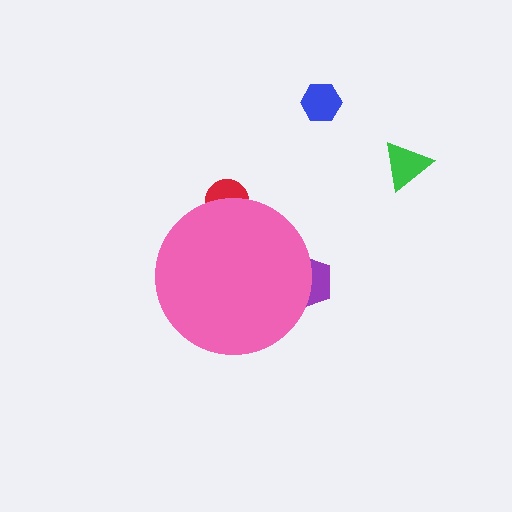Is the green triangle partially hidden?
No, the green triangle is fully visible.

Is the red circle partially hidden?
Yes, the red circle is partially hidden behind the pink circle.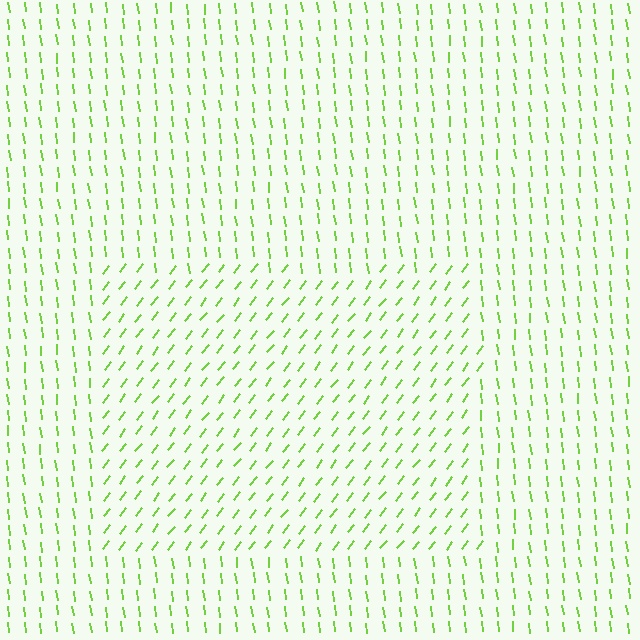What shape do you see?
I see a rectangle.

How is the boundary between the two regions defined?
The boundary is defined purely by a change in line orientation (approximately 45 degrees difference). All lines are the same color and thickness.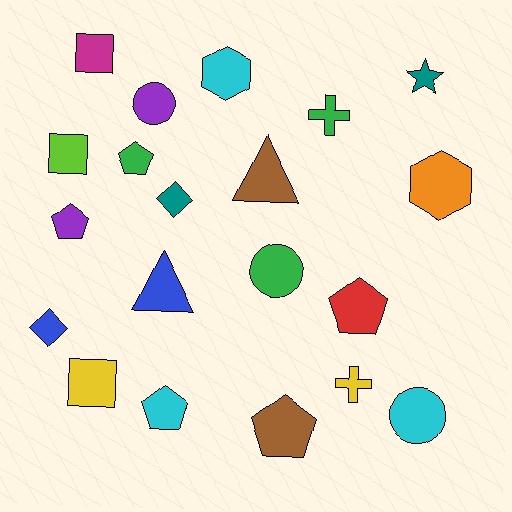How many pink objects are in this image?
There are no pink objects.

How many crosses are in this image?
There are 2 crosses.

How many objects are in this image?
There are 20 objects.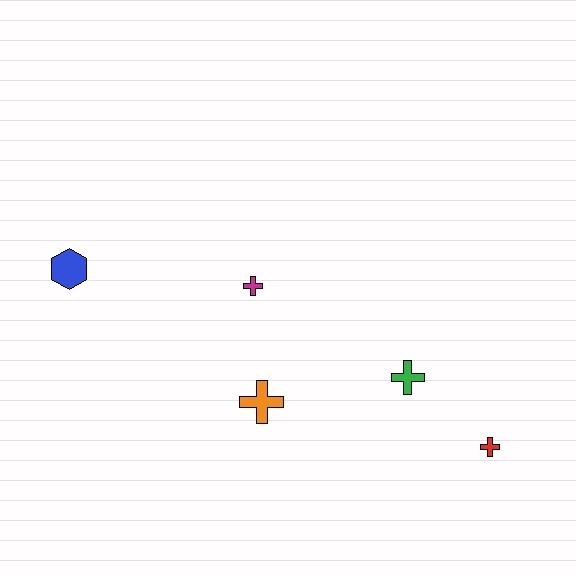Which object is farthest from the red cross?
The blue hexagon is farthest from the red cross.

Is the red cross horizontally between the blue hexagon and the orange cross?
No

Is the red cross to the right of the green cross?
Yes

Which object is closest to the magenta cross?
The orange cross is closest to the magenta cross.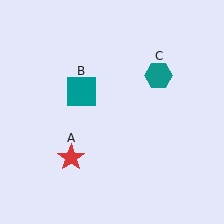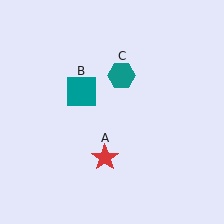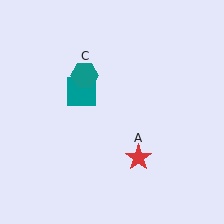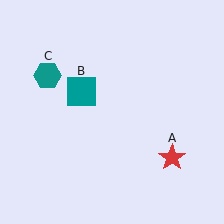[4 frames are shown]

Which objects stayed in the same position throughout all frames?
Teal square (object B) remained stationary.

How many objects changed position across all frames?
2 objects changed position: red star (object A), teal hexagon (object C).